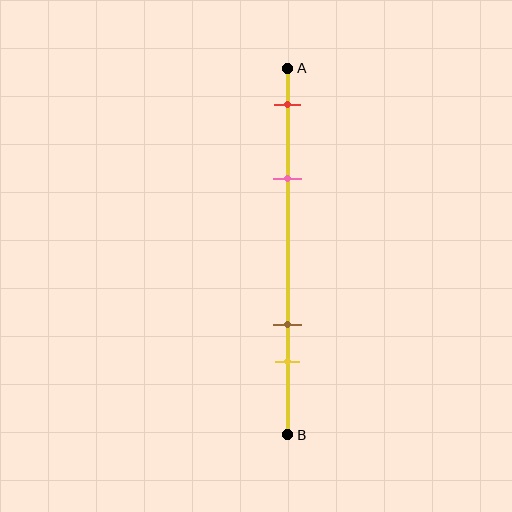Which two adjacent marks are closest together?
The brown and yellow marks are the closest adjacent pair.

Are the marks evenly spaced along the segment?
No, the marks are not evenly spaced.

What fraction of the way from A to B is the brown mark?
The brown mark is approximately 70% (0.7) of the way from A to B.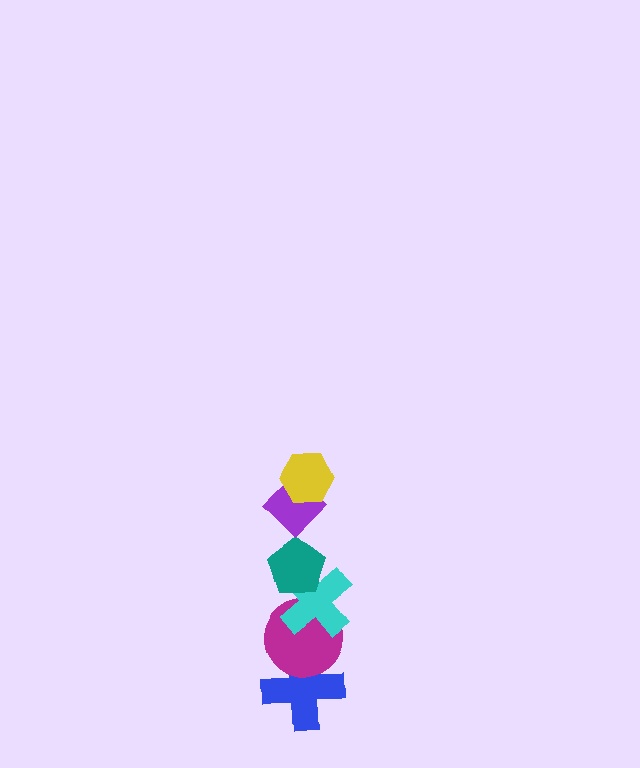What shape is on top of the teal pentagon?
The purple diamond is on top of the teal pentagon.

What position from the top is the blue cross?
The blue cross is 6th from the top.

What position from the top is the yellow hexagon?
The yellow hexagon is 1st from the top.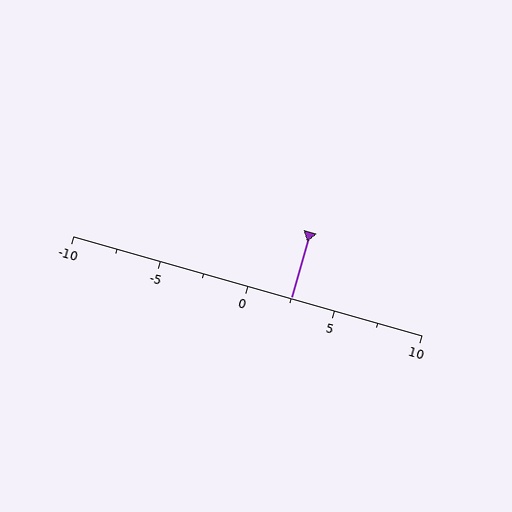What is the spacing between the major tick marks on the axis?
The major ticks are spaced 5 apart.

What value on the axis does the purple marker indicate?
The marker indicates approximately 2.5.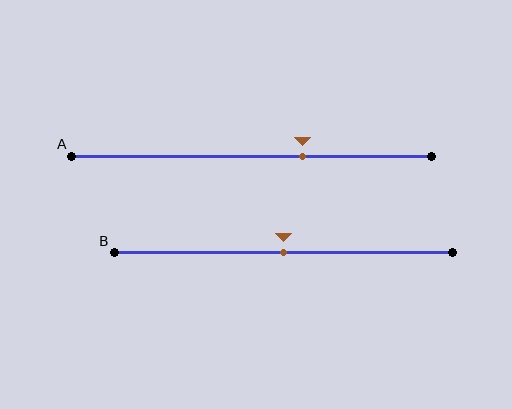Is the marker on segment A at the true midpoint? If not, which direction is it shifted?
No, the marker on segment A is shifted to the right by about 14% of the segment length.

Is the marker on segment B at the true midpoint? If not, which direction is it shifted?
Yes, the marker on segment B is at the true midpoint.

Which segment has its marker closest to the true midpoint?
Segment B has its marker closest to the true midpoint.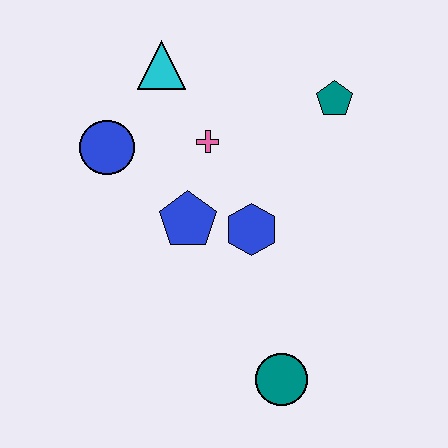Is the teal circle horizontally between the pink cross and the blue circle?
No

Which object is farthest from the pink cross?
The teal circle is farthest from the pink cross.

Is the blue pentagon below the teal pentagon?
Yes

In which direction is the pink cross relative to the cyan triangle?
The pink cross is below the cyan triangle.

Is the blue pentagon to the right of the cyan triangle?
Yes